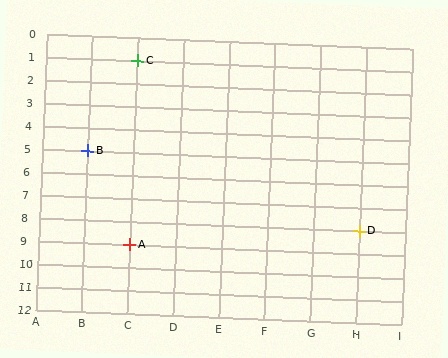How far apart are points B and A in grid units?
Points B and A are 1 column and 4 rows apart (about 4.1 grid units diagonally).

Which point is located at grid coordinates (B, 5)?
Point B is at (B, 5).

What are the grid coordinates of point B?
Point B is at grid coordinates (B, 5).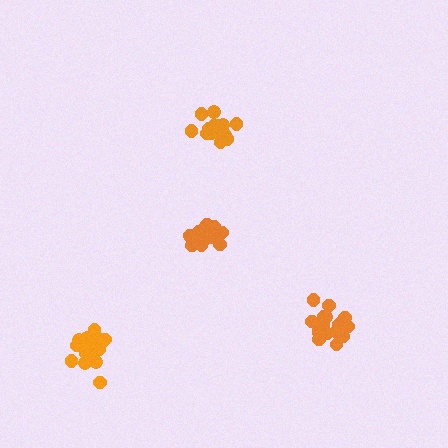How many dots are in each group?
Group 1: 19 dots, Group 2: 19 dots, Group 3: 21 dots, Group 4: 20 dots (79 total).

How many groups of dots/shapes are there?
There are 4 groups.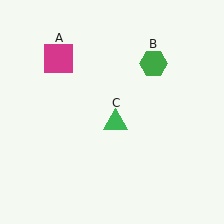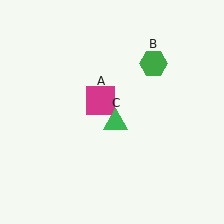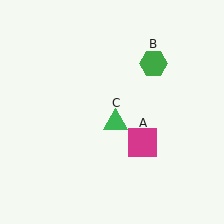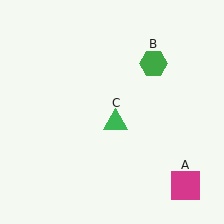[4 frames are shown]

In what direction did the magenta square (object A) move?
The magenta square (object A) moved down and to the right.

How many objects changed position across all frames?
1 object changed position: magenta square (object A).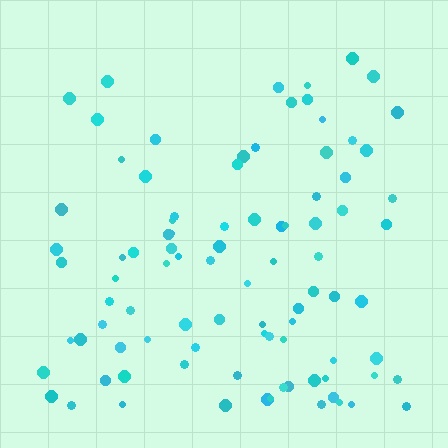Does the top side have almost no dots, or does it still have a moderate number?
Still a moderate number, just noticeably fewer than the bottom.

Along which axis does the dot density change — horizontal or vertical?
Vertical.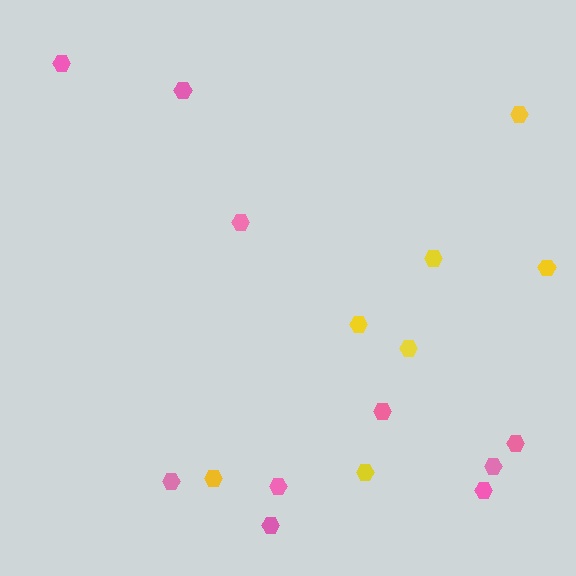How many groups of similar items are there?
There are 2 groups: one group of pink hexagons (10) and one group of yellow hexagons (7).